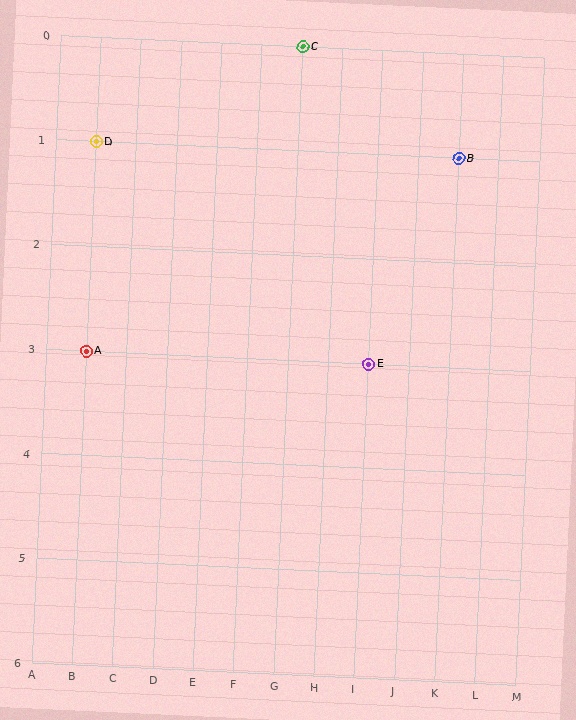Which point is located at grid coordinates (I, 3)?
Point E is at (I, 3).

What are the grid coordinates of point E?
Point E is at grid coordinates (I, 3).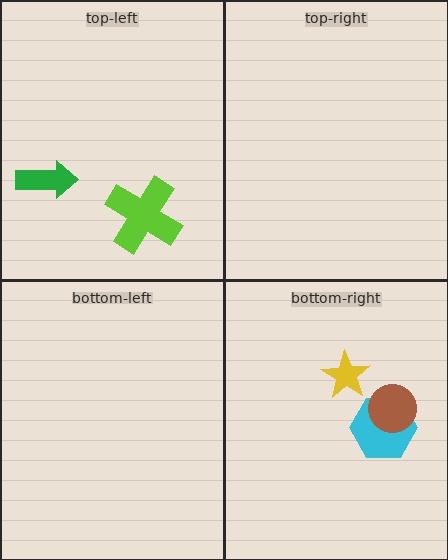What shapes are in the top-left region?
The green arrow, the lime cross.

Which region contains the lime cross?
The top-left region.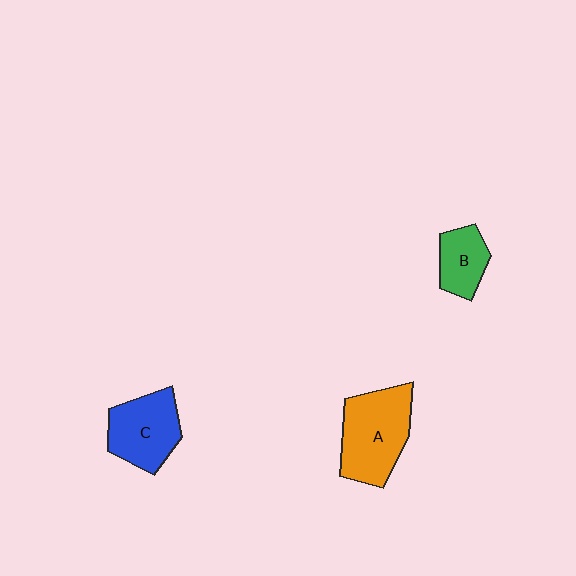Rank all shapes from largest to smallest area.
From largest to smallest: A (orange), C (blue), B (green).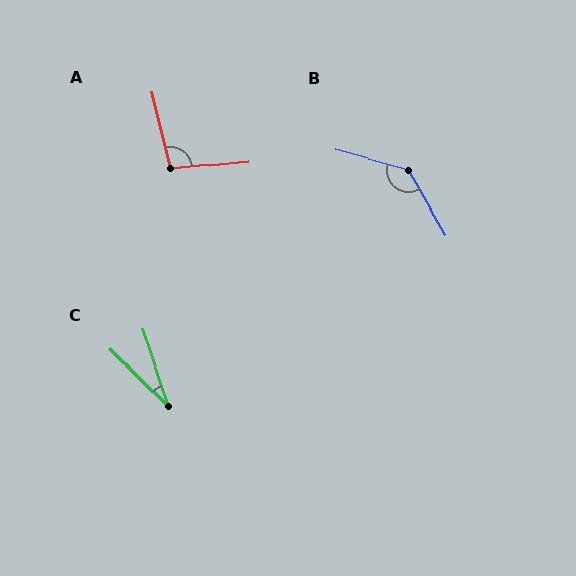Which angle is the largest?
B, at approximately 135 degrees.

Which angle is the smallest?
C, at approximately 27 degrees.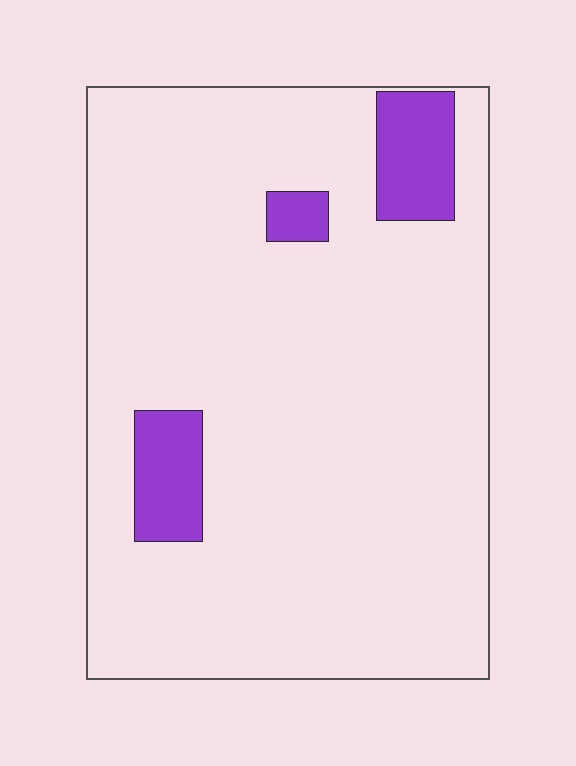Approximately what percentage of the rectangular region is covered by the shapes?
Approximately 10%.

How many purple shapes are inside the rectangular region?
3.